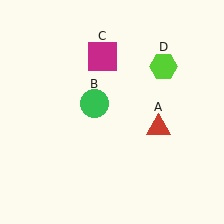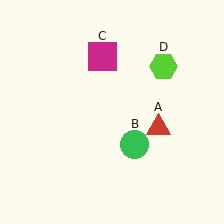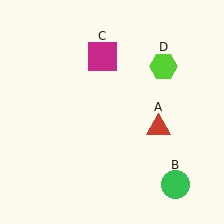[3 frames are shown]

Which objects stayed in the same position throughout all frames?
Red triangle (object A) and magenta square (object C) and lime hexagon (object D) remained stationary.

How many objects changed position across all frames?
1 object changed position: green circle (object B).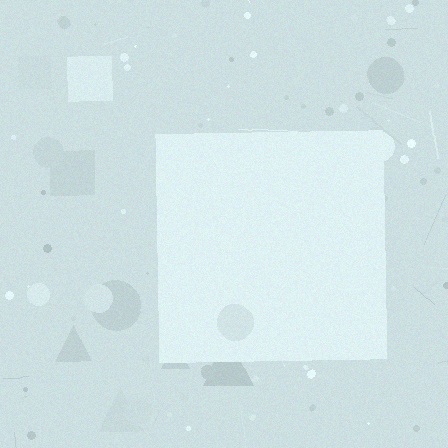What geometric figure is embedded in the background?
A square is embedded in the background.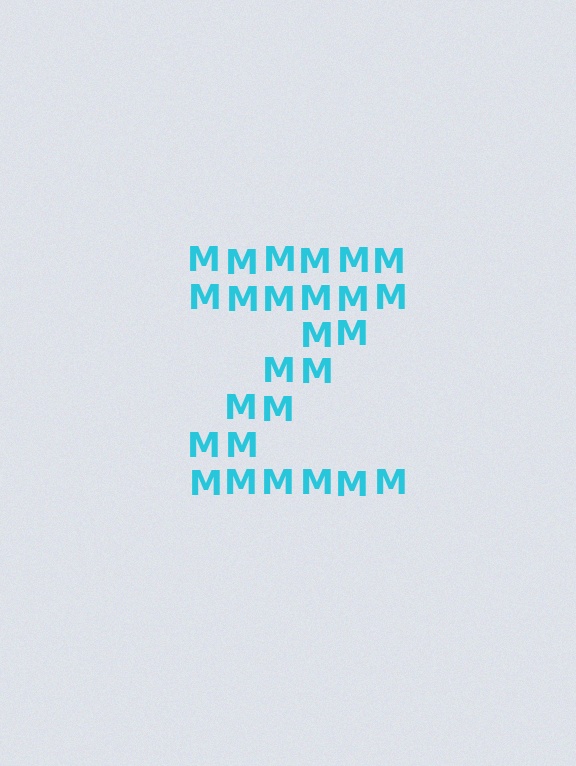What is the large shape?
The large shape is the letter Z.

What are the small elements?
The small elements are letter M's.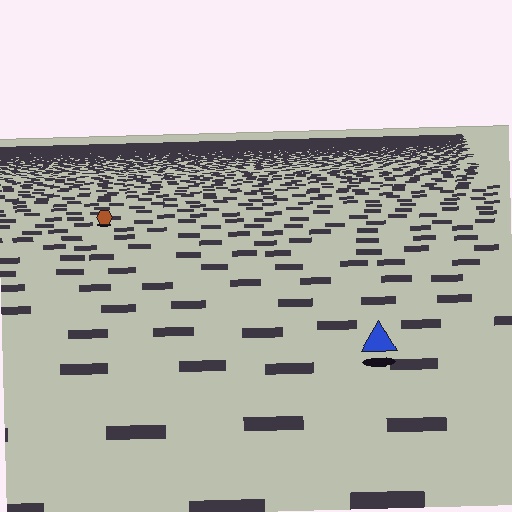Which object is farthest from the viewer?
The brown hexagon is farthest from the viewer. It appears smaller and the ground texture around it is denser.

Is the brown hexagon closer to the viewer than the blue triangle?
No. The blue triangle is closer — you can tell from the texture gradient: the ground texture is coarser near it.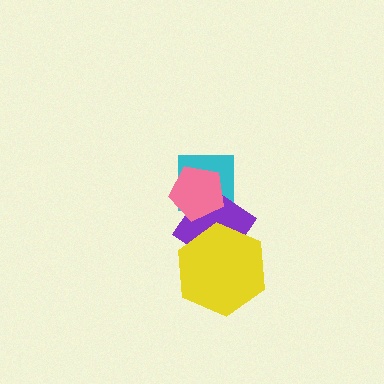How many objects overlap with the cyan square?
2 objects overlap with the cyan square.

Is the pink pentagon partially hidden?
No, no other shape covers it.